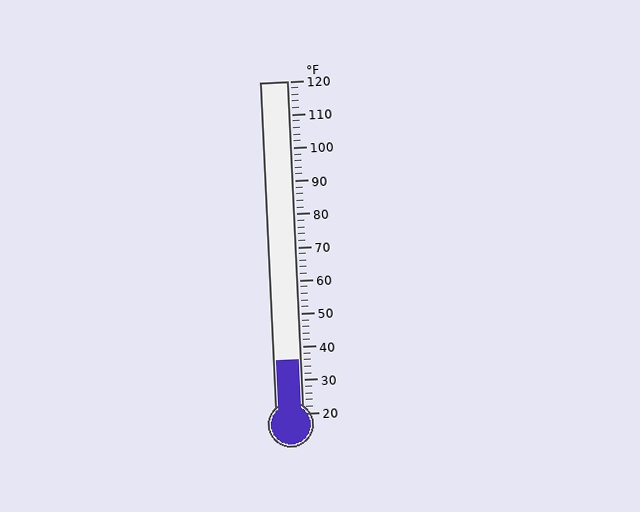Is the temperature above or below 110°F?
The temperature is below 110°F.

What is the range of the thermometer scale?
The thermometer scale ranges from 20°F to 120°F.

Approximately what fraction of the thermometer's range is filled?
The thermometer is filled to approximately 15% of its range.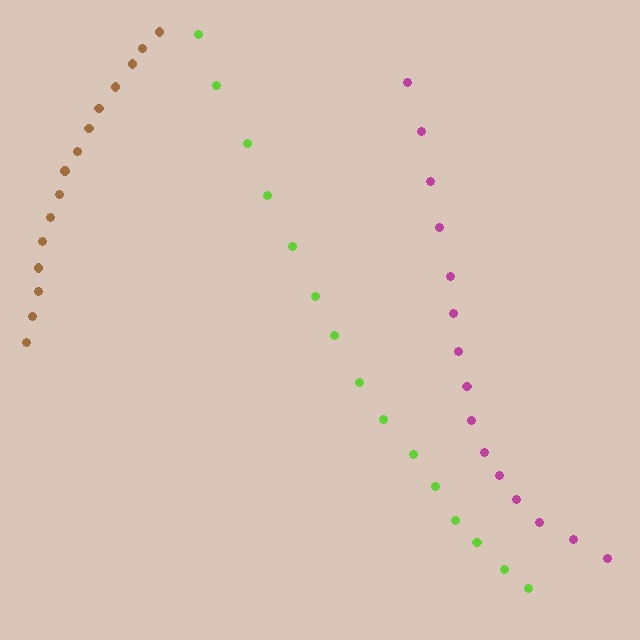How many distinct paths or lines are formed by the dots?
There are 3 distinct paths.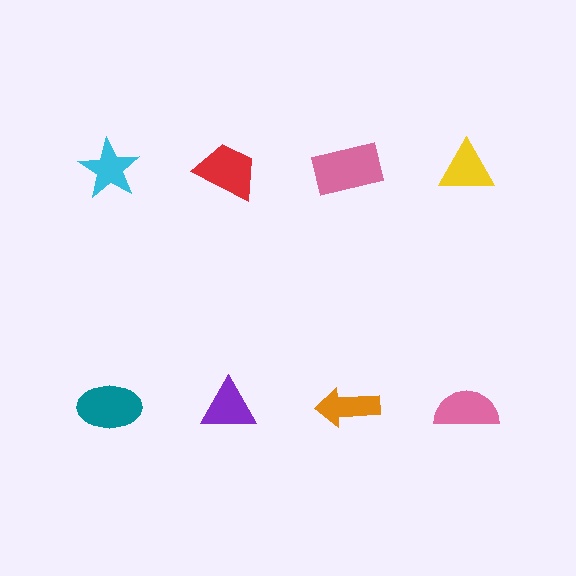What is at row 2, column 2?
A purple triangle.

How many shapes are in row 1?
4 shapes.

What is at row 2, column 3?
An orange arrow.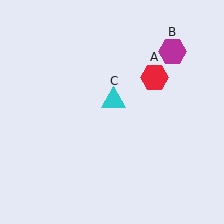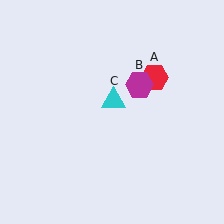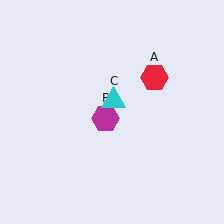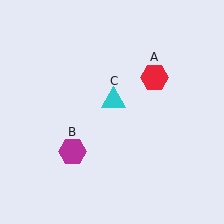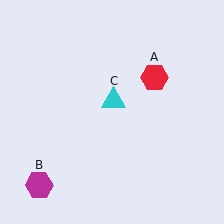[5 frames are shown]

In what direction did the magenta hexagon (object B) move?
The magenta hexagon (object B) moved down and to the left.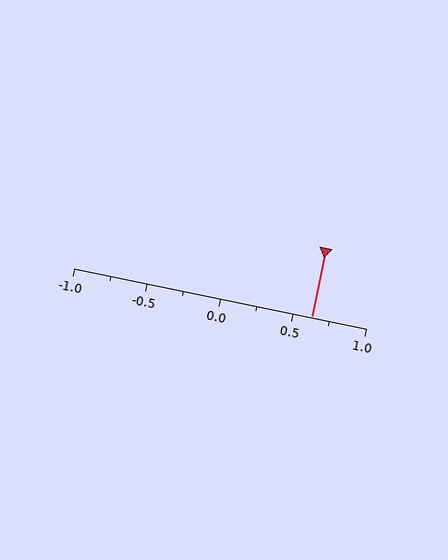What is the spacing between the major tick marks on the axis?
The major ticks are spaced 0.5 apart.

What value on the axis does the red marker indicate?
The marker indicates approximately 0.62.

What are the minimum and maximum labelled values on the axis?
The axis runs from -1.0 to 1.0.